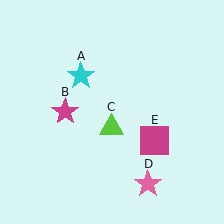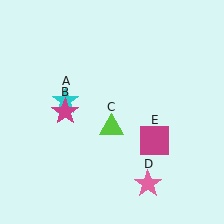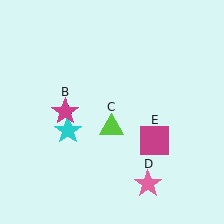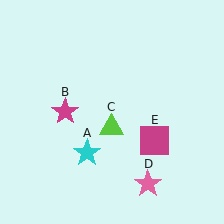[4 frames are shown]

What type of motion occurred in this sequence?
The cyan star (object A) rotated counterclockwise around the center of the scene.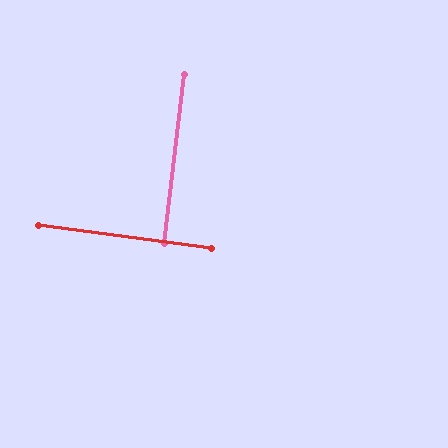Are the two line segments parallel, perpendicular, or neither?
Perpendicular — they meet at approximately 89°.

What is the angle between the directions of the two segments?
Approximately 89 degrees.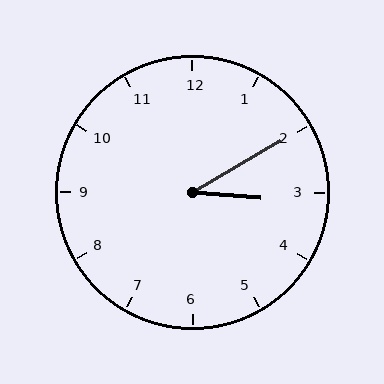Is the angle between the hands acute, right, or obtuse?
It is acute.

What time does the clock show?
3:10.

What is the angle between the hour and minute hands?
Approximately 35 degrees.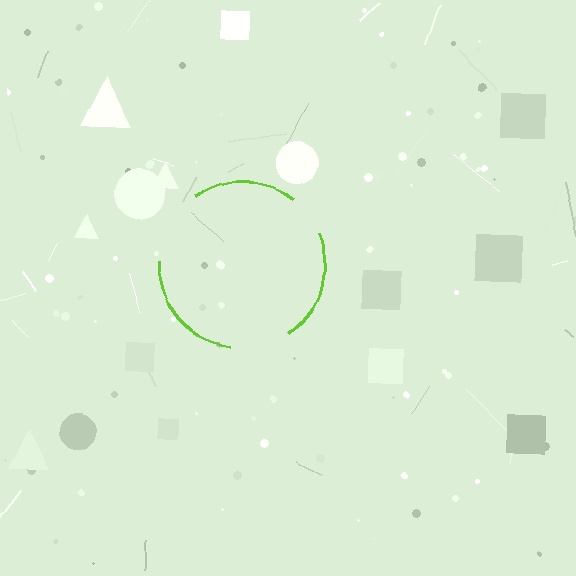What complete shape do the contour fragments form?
The contour fragments form a circle.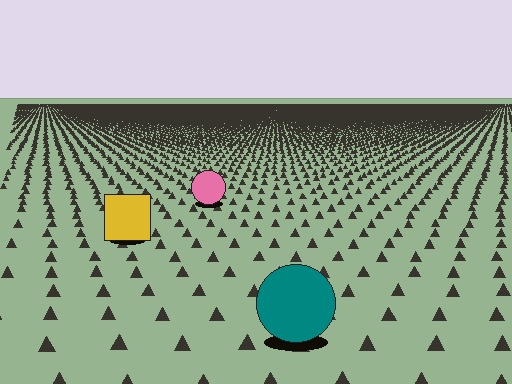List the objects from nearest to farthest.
From nearest to farthest: the teal circle, the yellow square, the pink circle.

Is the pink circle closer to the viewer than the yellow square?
No. The yellow square is closer — you can tell from the texture gradient: the ground texture is coarser near it.